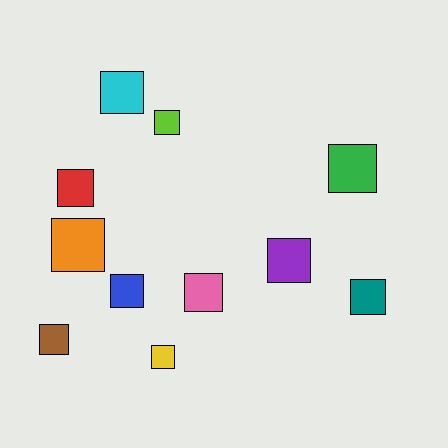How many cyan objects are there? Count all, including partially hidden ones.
There is 1 cyan object.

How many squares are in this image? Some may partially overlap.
There are 11 squares.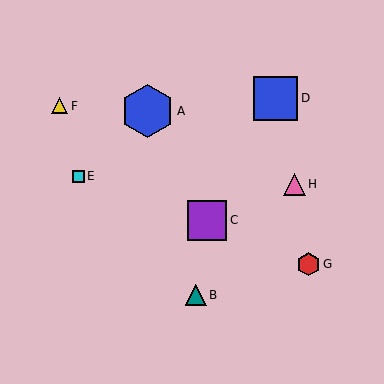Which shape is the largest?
The blue hexagon (labeled A) is the largest.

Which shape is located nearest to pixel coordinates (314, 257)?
The red hexagon (labeled G) at (309, 264) is nearest to that location.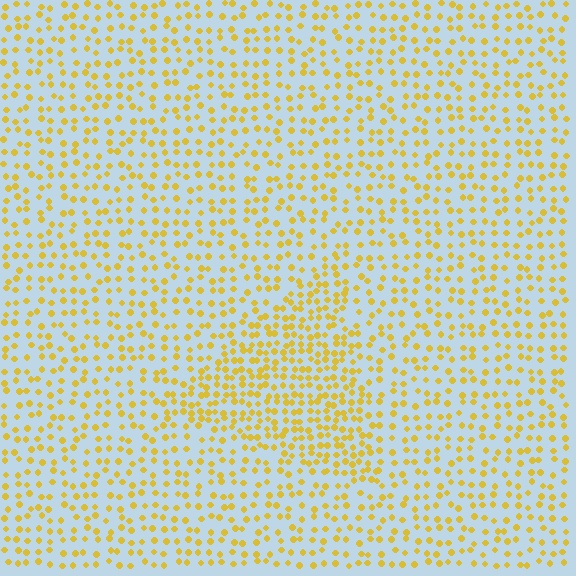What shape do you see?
I see a triangle.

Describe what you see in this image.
The image contains small yellow elements arranged at two different densities. A triangle-shaped region is visible where the elements are more densely packed than the surrounding area.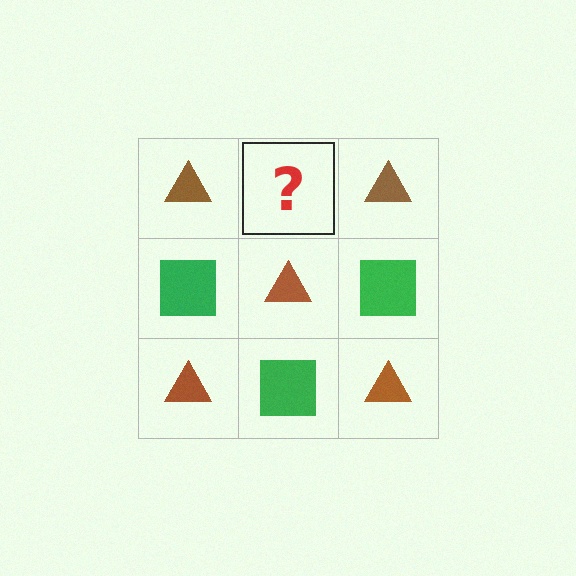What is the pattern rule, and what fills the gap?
The rule is that it alternates brown triangle and green square in a checkerboard pattern. The gap should be filled with a green square.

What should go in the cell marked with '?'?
The missing cell should contain a green square.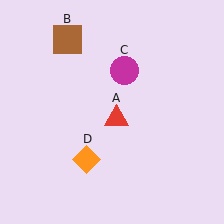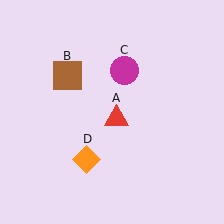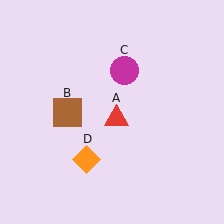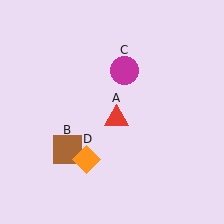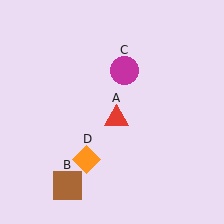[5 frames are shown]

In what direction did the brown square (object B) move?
The brown square (object B) moved down.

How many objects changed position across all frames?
1 object changed position: brown square (object B).